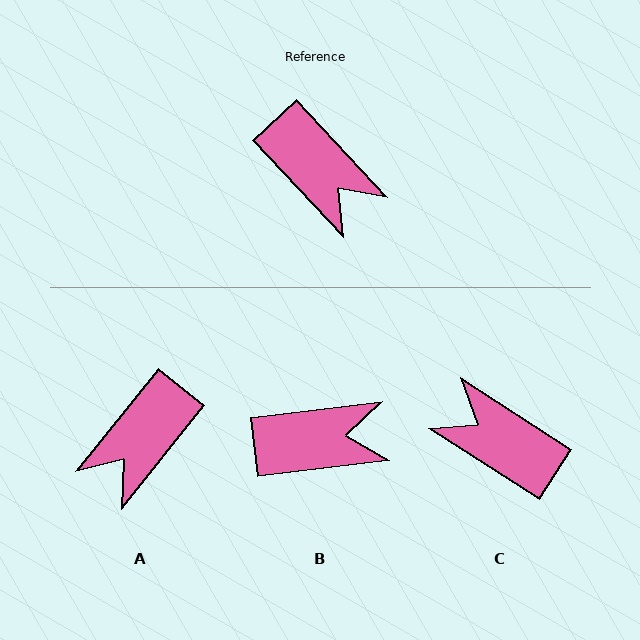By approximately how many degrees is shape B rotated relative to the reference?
Approximately 54 degrees counter-clockwise.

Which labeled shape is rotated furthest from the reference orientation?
C, about 166 degrees away.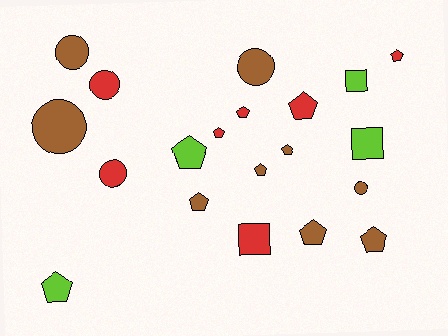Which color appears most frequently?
Brown, with 9 objects.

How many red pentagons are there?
There are 4 red pentagons.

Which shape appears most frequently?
Pentagon, with 11 objects.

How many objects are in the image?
There are 20 objects.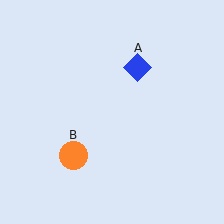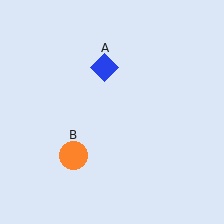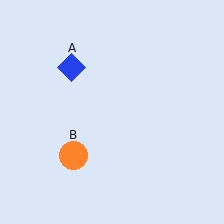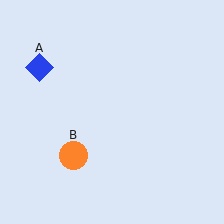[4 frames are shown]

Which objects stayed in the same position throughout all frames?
Orange circle (object B) remained stationary.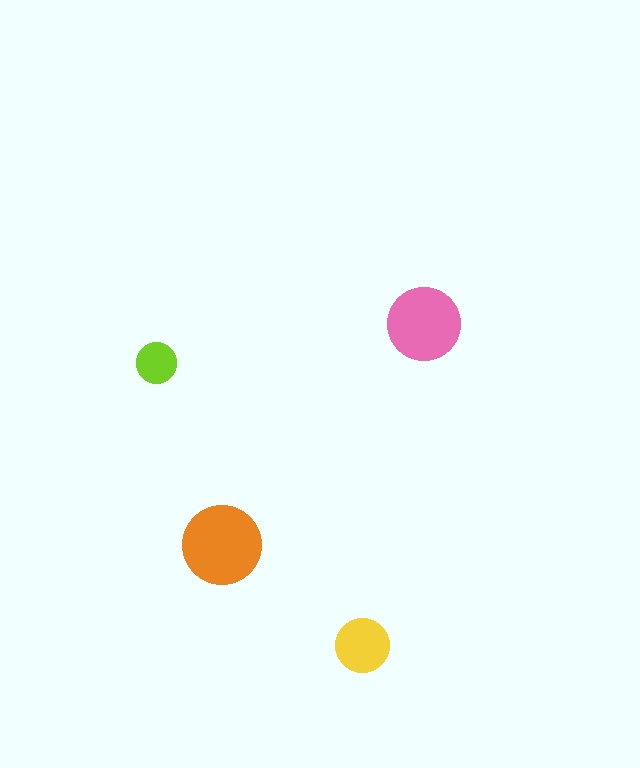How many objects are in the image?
There are 4 objects in the image.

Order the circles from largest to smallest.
the orange one, the pink one, the yellow one, the lime one.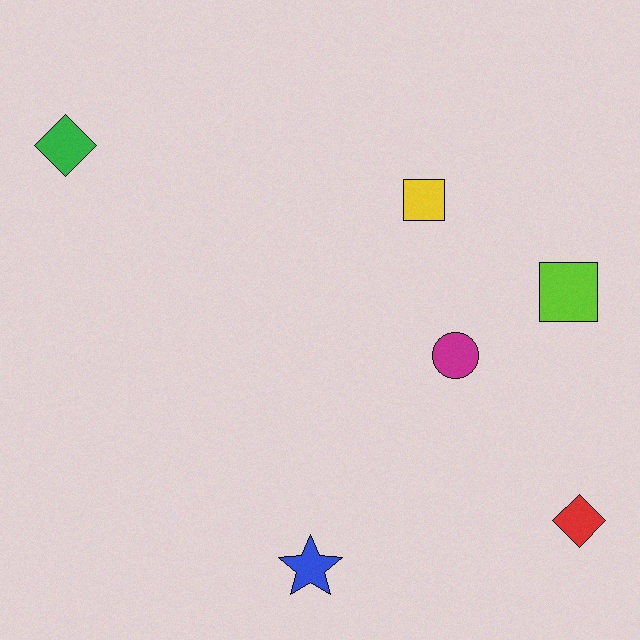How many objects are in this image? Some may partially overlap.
There are 6 objects.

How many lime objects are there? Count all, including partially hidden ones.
There is 1 lime object.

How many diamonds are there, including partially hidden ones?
There are 2 diamonds.